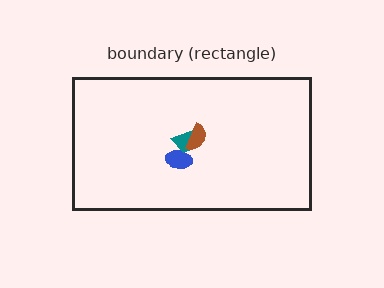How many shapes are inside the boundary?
3 inside, 0 outside.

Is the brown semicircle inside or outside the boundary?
Inside.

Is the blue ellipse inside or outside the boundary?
Inside.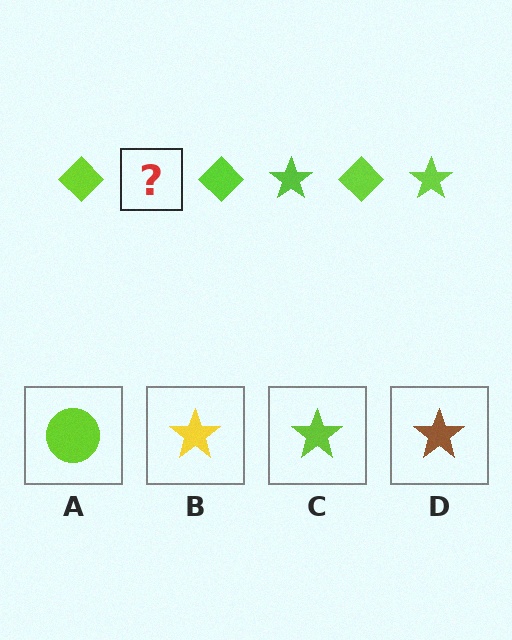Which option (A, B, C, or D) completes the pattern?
C.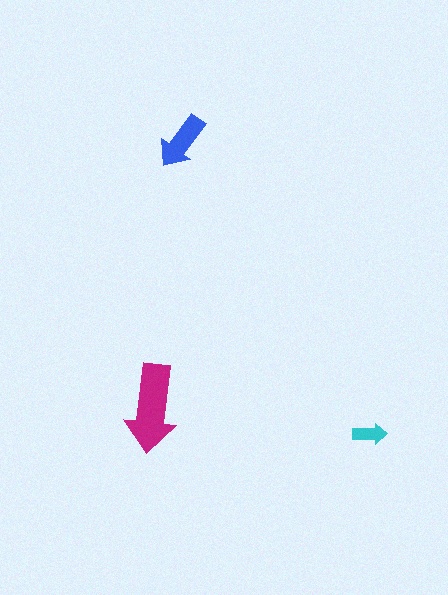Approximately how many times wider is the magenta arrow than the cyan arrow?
About 2.5 times wider.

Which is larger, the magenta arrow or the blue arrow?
The magenta one.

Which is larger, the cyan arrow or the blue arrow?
The blue one.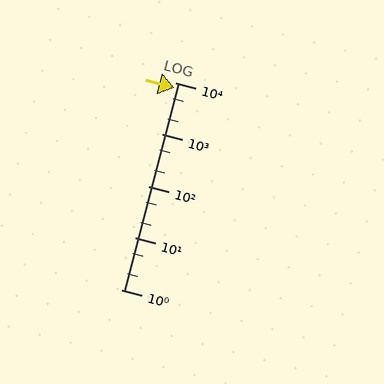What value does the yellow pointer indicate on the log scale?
The pointer indicates approximately 7900.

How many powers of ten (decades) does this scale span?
The scale spans 4 decades, from 1 to 10000.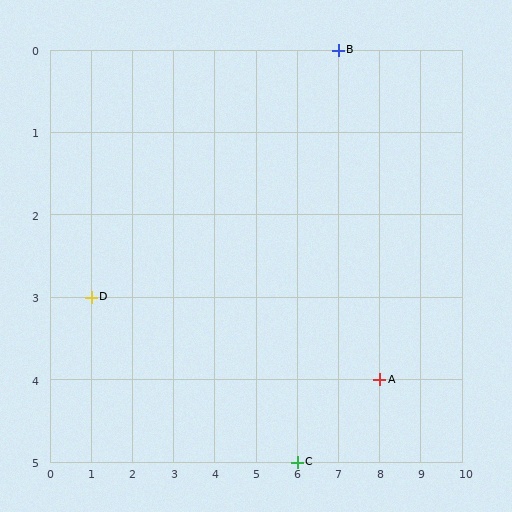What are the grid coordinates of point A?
Point A is at grid coordinates (8, 4).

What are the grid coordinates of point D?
Point D is at grid coordinates (1, 3).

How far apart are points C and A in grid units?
Points C and A are 2 columns and 1 row apart (about 2.2 grid units diagonally).